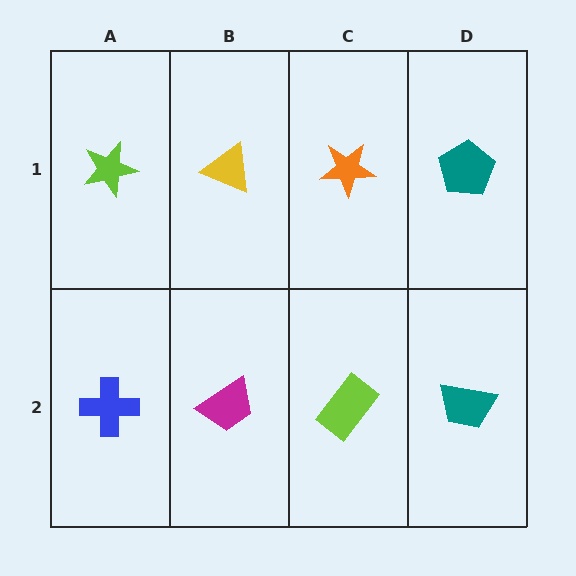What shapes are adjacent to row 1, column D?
A teal trapezoid (row 2, column D), an orange star (row 1, column C).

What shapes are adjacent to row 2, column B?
A yellow triangle (row 1, column B), a blue cross (row 2, column A), a lime rectangle (row 2, column C).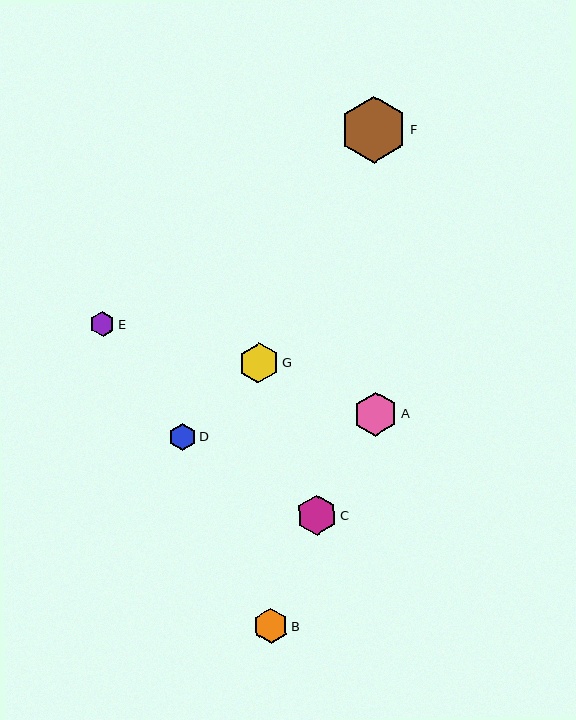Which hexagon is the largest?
Hexagon F is the largest with a size of approximately 67 pixels.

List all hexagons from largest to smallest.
From largest to smallest: F, A, G, C, B, D, E.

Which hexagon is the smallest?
Hexagon E is the smallest with a size of approximately 25 pixels.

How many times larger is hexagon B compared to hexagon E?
Hexagon B is approximately 1.4 times the size of hexagon E.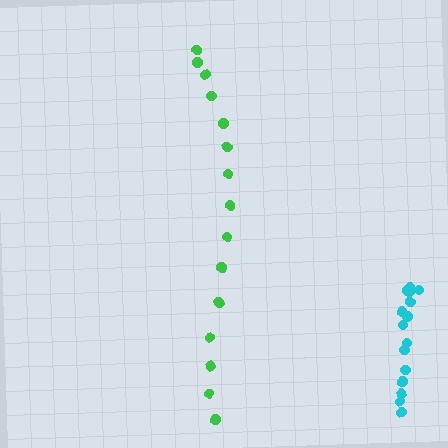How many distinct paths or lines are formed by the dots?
There are 2 distinct paths.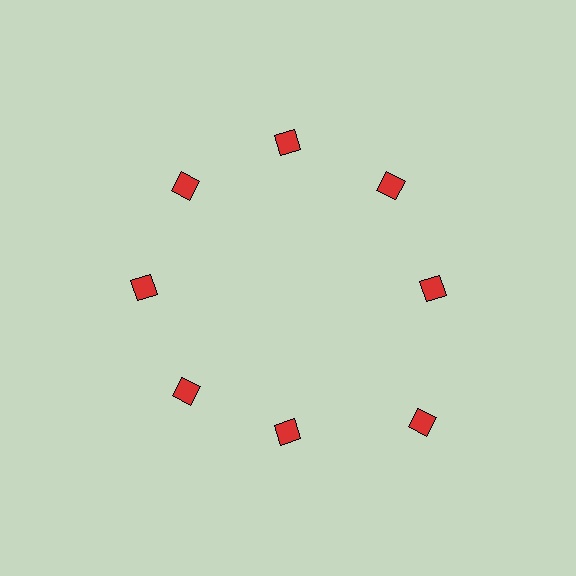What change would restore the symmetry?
The symmetry would be restored by moving it inward, back onto the ring so that all 8 diamonds sit at equal angles and equal distance from the center.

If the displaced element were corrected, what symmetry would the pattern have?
It would have 8-fold rotational symmetry — the pattern would map onto itself every 45 degrees.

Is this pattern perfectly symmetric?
No. The 8 red diamonds are arranged in a ring, but one element near the 4 o'clock position is pushed outward from the center, breaking the 8-fold rotational symmetry.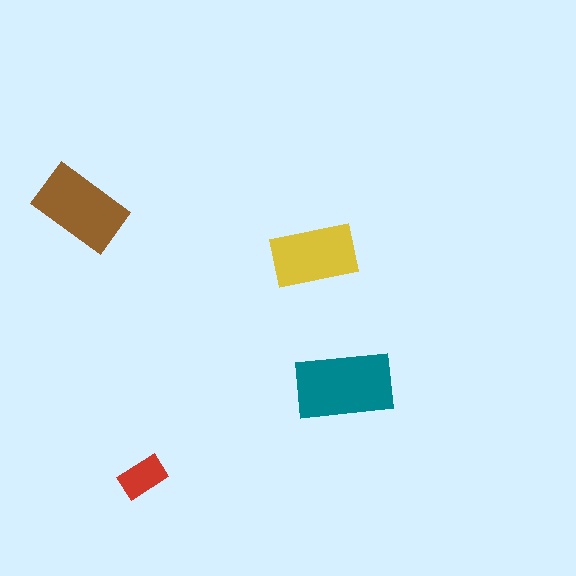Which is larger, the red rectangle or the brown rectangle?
The brown one.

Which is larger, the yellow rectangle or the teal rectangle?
The teal one.